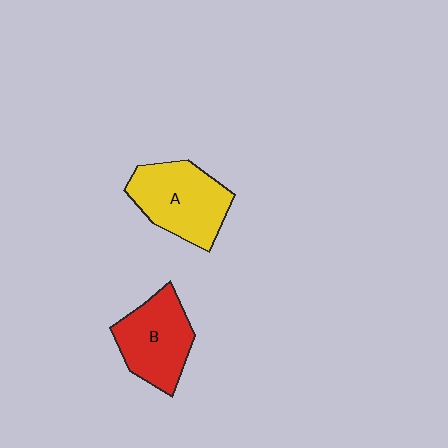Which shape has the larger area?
Shape A (yellow).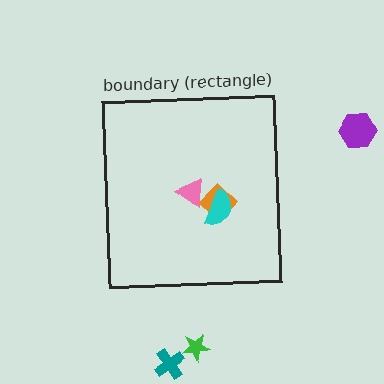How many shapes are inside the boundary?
3 inside, 3 outside.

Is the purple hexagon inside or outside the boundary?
Outside.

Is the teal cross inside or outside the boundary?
Outside.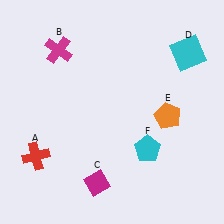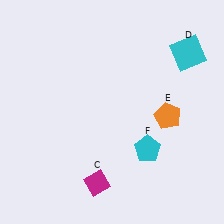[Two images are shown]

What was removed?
The magenta cross (B), the red cross (A) were removed in Image 2.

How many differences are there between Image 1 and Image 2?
There are 2 differences between the two images.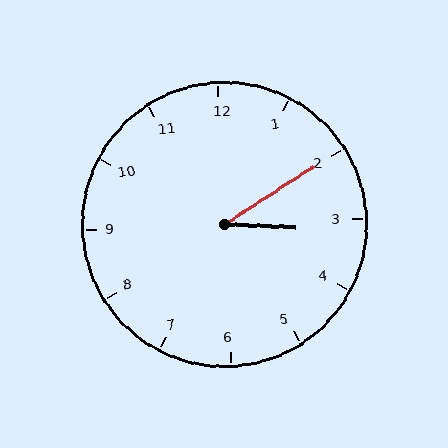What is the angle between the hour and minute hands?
Approximately 35 degrees.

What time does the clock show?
3:10.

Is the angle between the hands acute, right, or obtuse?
It is acute.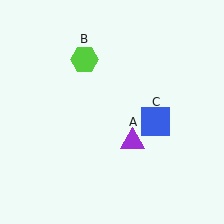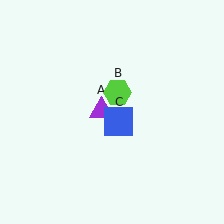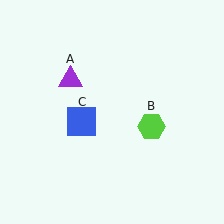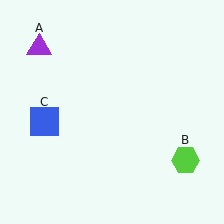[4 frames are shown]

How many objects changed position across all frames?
3 objects changed position: purple triangle (object A), lime hexagon (object B), blue square (object C).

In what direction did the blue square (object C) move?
The blue square (object C) moved left.